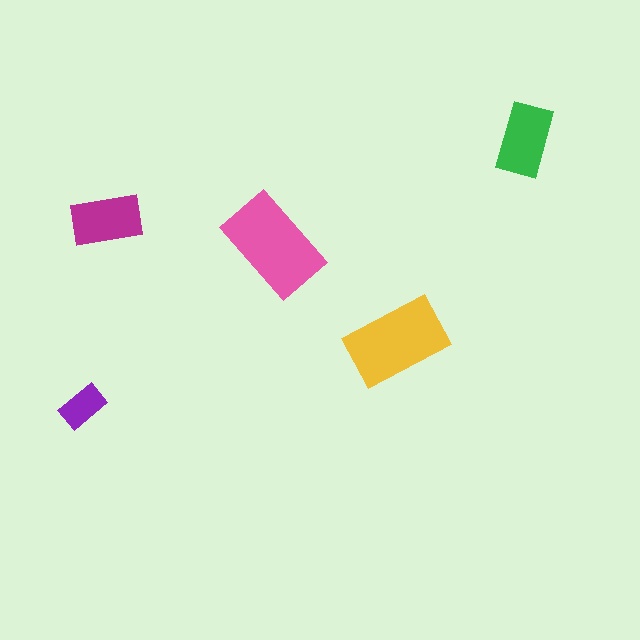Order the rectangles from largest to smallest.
the pink one, the yellow one, the green one, the magenta one, the purple one.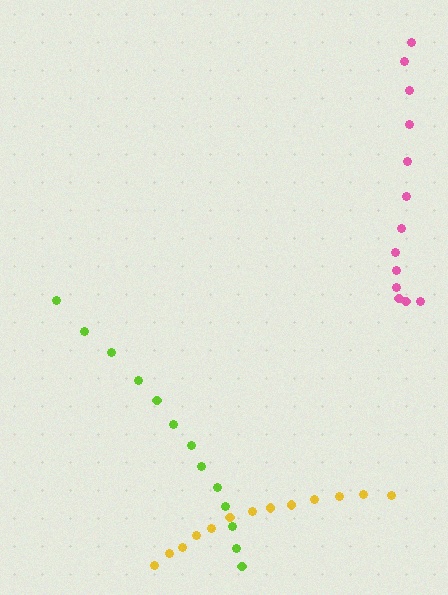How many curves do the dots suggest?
There are 3 distinct paths.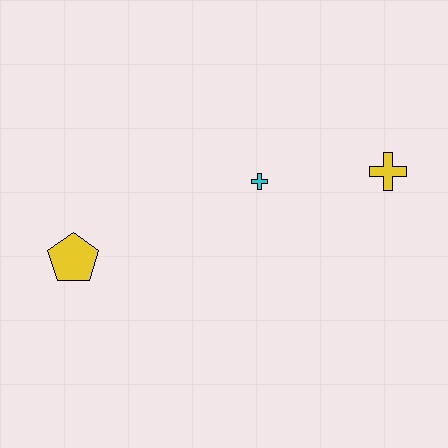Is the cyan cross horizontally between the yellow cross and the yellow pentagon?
Yes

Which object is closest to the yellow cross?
The cyan cross is closest to the yellow cross.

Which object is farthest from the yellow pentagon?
The yellow cross is farthest from the yellow pentagon.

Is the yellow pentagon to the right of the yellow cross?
No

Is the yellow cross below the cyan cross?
No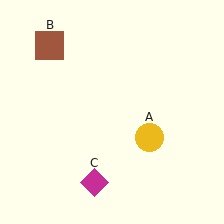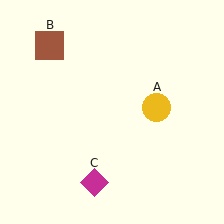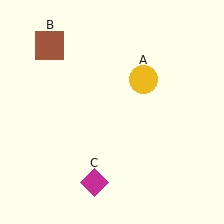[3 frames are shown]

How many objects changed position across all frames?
1 object changed position: yellow circle (object A).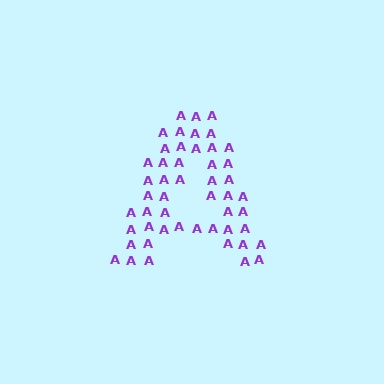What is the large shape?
The large shape is the letter A.